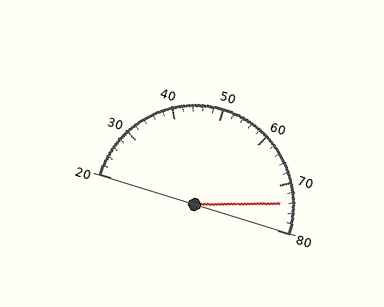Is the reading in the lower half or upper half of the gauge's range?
The reading is in the upper half of the range (20 to 80).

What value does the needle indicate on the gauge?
The needle indicates approximately 74.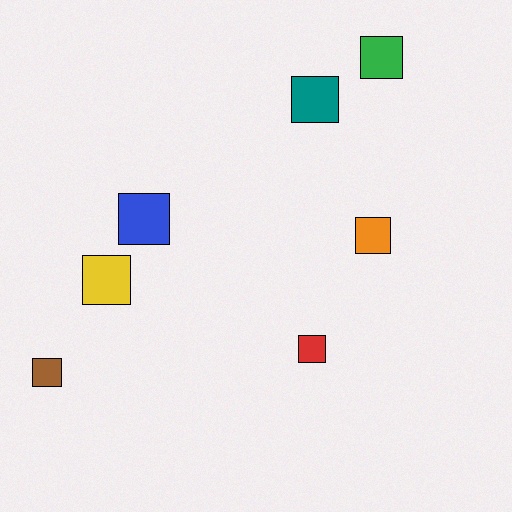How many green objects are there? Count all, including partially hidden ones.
There is 1 green object.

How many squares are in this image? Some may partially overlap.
There are 7 squares.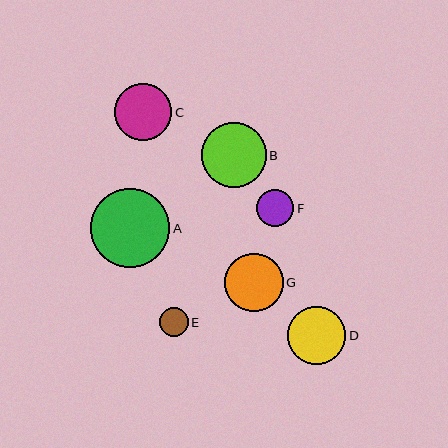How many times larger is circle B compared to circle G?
Circle B is approximately 1.1 times the size of circle G.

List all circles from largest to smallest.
From largest to smallest: A, B, G, D, C, F, E.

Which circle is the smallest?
Circle E is the smallest with a size of approximately 29 pixels.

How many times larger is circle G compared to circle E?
Circle G is approximately 2.0 times the size of circle E.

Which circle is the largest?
Circle A is the largest with a size of approximately 79 pixels.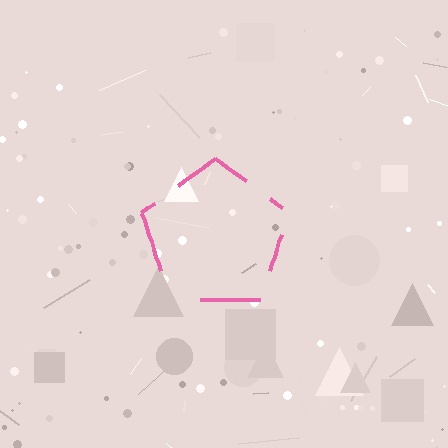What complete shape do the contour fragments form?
The contour fragments form a pentagon.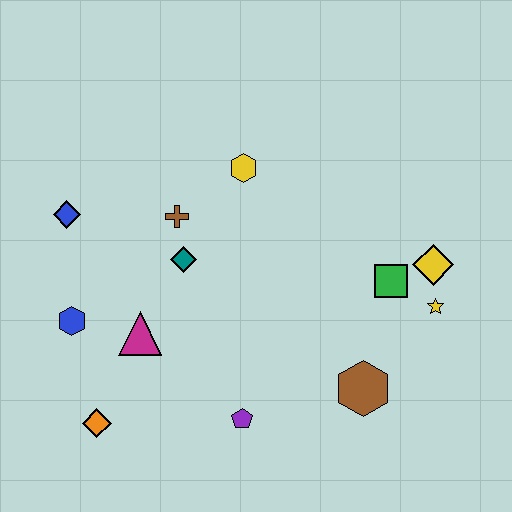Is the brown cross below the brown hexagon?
No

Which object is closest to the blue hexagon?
The magenta triangle is closest to the blue hexagon.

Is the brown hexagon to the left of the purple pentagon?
No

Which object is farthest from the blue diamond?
The yellow star is farthest from the blue diamond.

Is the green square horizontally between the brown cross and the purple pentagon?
No